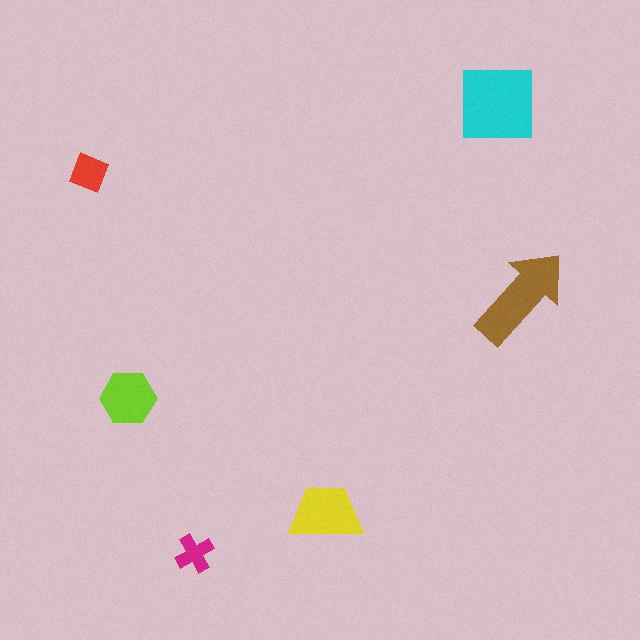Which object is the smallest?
The magenta cross.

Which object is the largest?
The cyan square.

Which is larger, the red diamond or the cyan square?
The cyan square.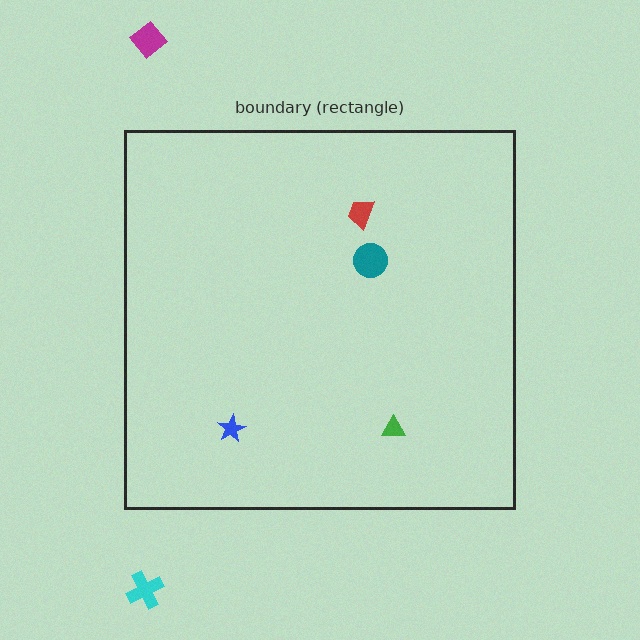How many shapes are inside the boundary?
4 inside, 2 outside.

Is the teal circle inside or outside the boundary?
Inside.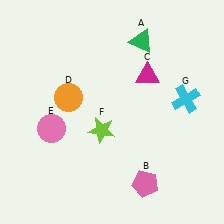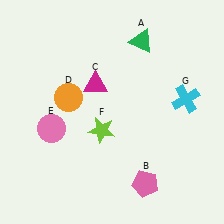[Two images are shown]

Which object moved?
The magenta triangle (C) moved left.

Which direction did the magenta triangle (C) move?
The magenta triangle (C) moved left.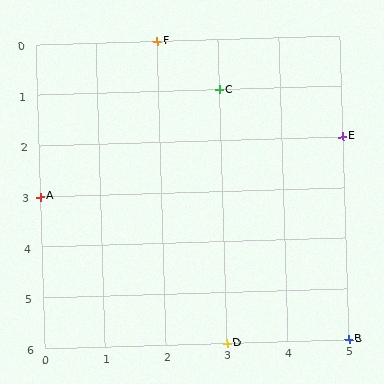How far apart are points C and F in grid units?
Points C and F are 1 column and 1 row apart (about 1.4 grid units diagonally).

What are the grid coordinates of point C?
Point C is at grid coordinates (3, 1).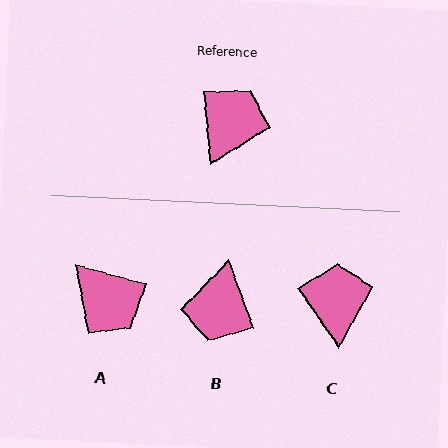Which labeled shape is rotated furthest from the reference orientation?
B, about 166 degrees away.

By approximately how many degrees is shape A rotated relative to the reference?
Approximately 111 degrees clockwise.